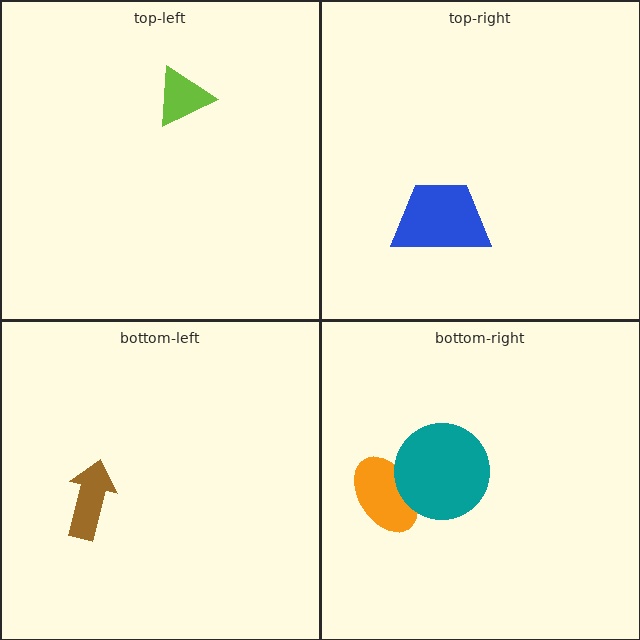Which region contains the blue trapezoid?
The top-right region.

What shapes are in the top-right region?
The blue trapezoid.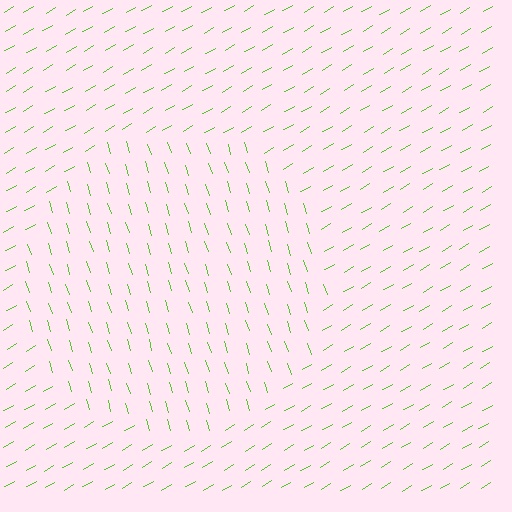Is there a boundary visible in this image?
Yes, there is a texture boundary formed by a change in line orientation.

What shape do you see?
I see a circle.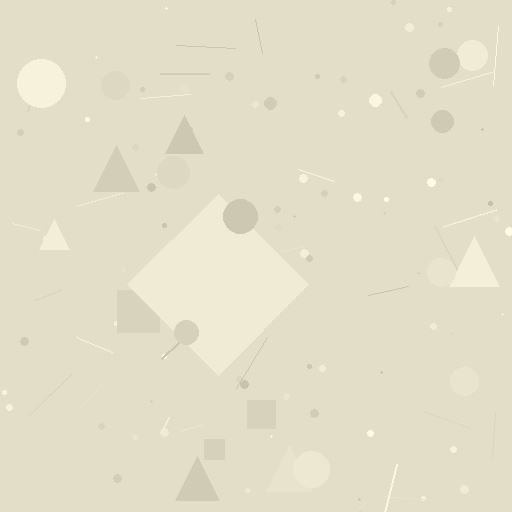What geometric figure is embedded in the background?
A diamond is embedded in the background.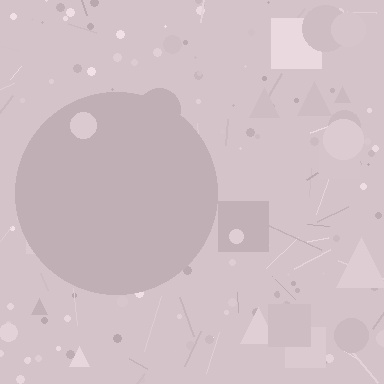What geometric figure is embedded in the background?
A circle is embedded in the background.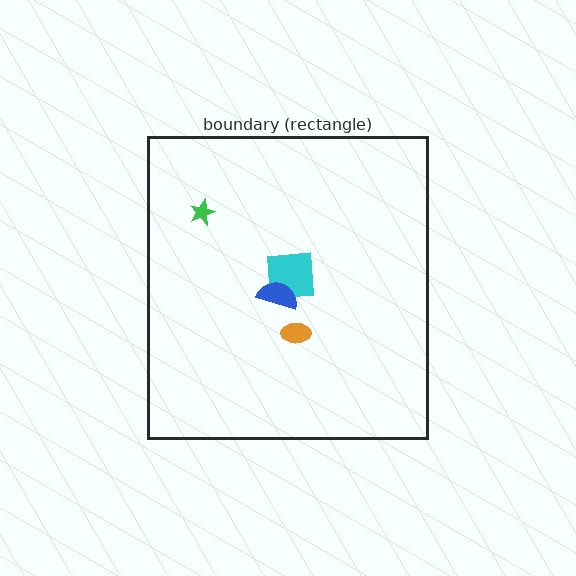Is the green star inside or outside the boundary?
Inside.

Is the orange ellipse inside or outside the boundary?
Inside.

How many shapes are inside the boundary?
4 inside, 0 outside.